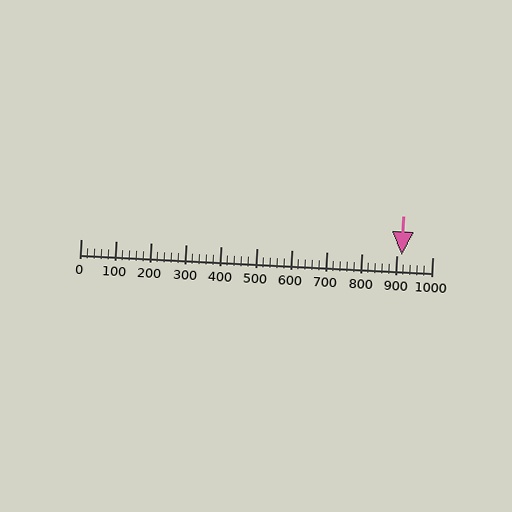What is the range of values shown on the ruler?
The ruler shows values from 0 to 1000.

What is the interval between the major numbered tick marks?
The major tick marks are spaced 100 units apart.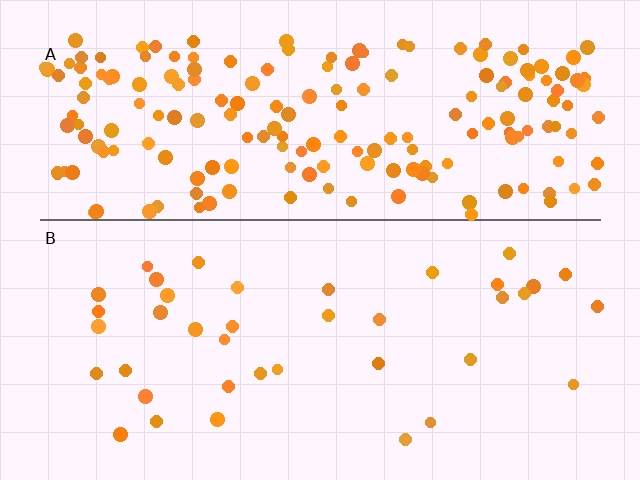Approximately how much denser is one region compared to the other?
Approximately 4.9× — region A over region B.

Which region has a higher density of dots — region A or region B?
A (the top).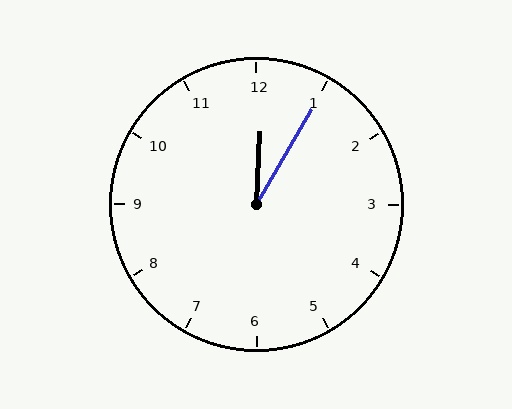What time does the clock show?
12:05.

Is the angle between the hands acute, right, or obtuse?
It is acute.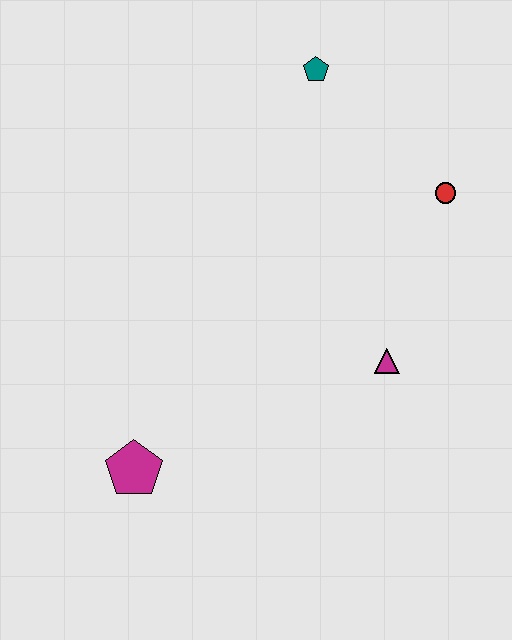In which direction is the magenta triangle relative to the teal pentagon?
The magenta triangle is below the teal pentagon.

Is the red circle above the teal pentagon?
No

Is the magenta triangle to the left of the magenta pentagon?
No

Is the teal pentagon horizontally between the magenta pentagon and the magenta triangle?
Yes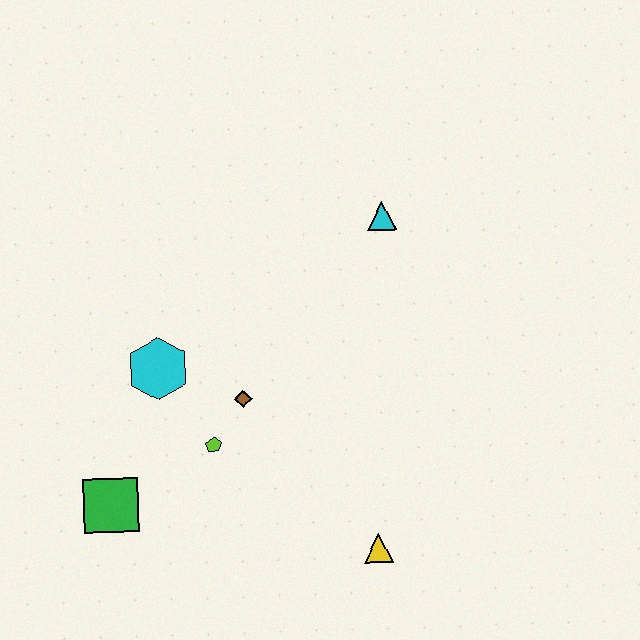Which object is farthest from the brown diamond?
The cyan triangle is farthest from the brown diamond.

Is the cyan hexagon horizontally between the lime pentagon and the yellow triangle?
No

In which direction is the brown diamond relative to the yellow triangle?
The brown diamond is above the yellow triangle.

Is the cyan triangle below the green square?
No